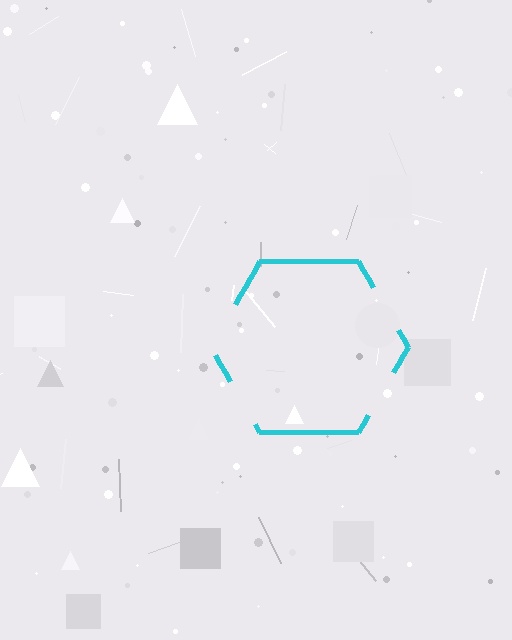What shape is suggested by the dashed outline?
The dashed outline suggests a hexagon.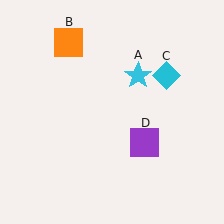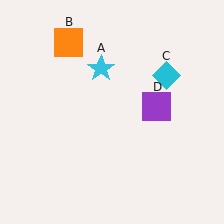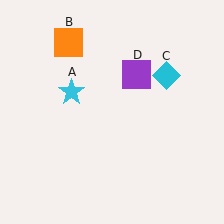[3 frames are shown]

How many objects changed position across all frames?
2 objects changed position: cyan star (object A), purple square (object D).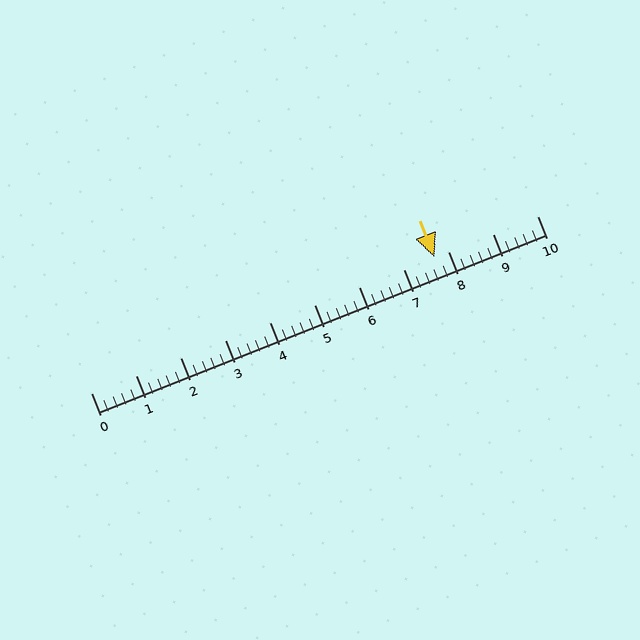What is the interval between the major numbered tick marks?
The major tick marks are spaced 1 units apart.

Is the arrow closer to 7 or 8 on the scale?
The arrow is closer to 8.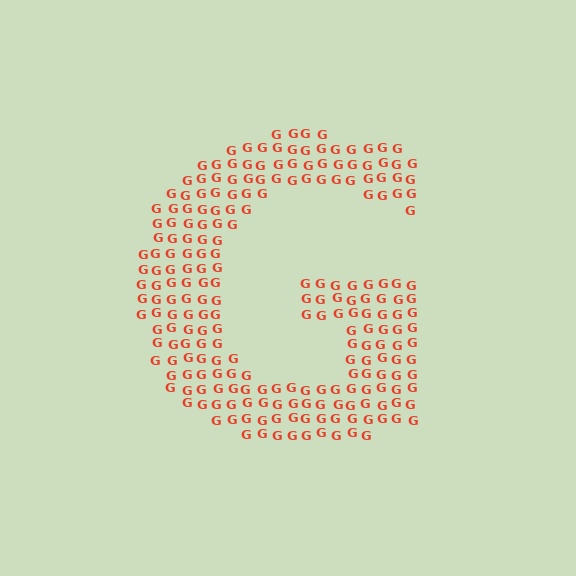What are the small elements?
The small elements are letter G's.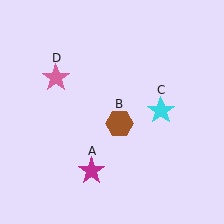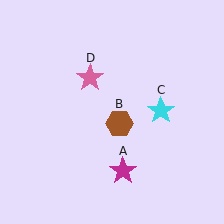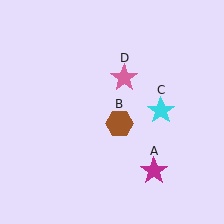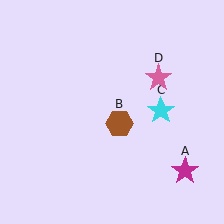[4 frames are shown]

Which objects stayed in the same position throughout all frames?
Brown hexagon (object B) and cyan star (object C) remained stationary.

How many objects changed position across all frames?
2 objects changed position: magenta star (object A), pink star (object D).